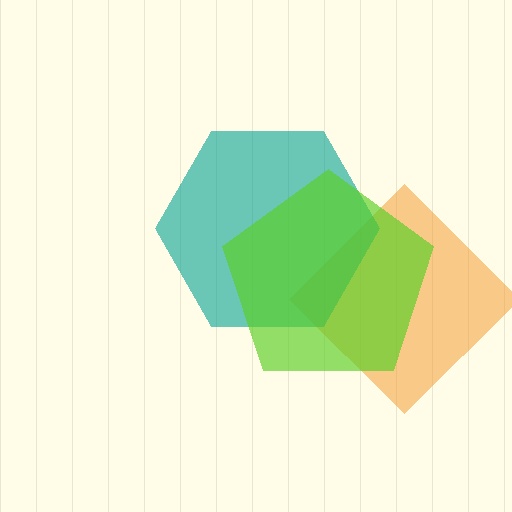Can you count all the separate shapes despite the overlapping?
Yes, there are 3 separate shapes.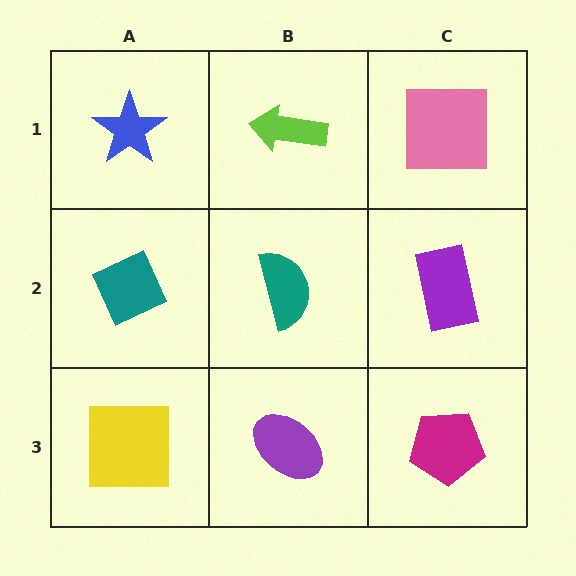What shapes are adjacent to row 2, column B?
A lime arrow (row 1, column B), a purple ellipse (row 3, column B), a teal diamond (row 2, column A), a purple rectangle (row 2, column C).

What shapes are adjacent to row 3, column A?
A teal diamond (row 2, column A), a purple ellipse (row 3, column B).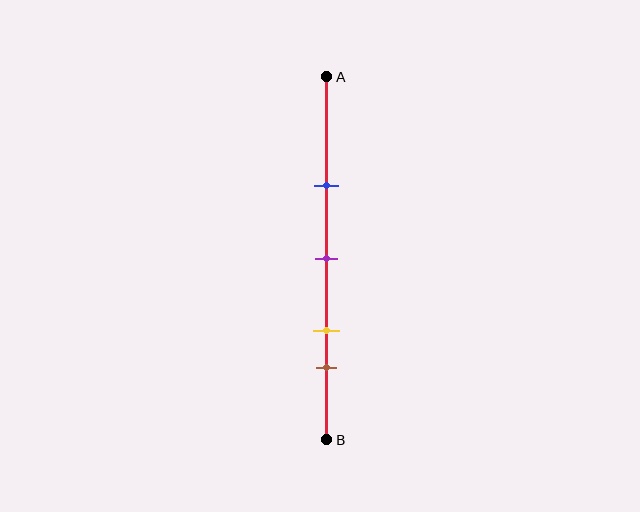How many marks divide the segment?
There are 4 marks dividing the segment.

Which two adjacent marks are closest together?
The yellow and brown marks are the closest adjacent pair.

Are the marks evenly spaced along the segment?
No, the marks are not evenly spaced.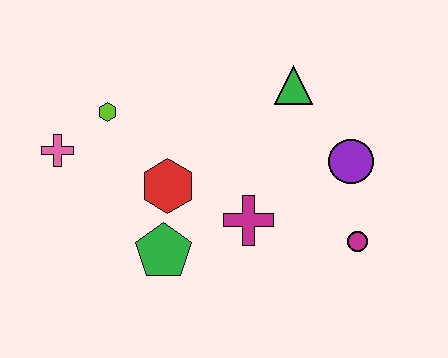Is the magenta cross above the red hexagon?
No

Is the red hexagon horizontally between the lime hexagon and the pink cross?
No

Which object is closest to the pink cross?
The lime hexagon is closest to the pink cross.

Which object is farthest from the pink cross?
The magenta circle is farthest from the pink cross.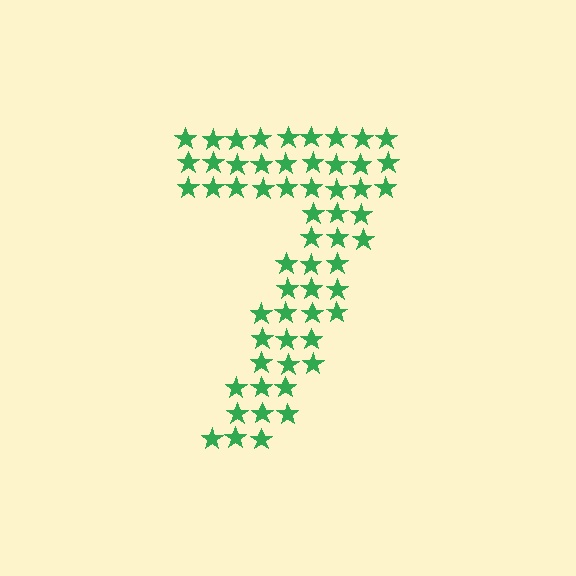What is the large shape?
The large shape is the digit 7.